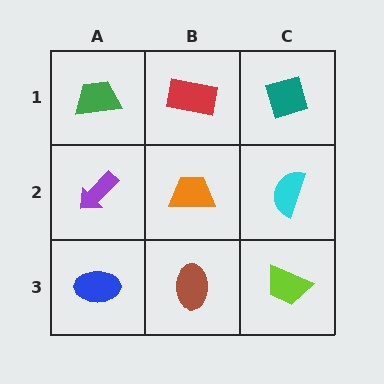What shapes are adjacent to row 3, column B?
An orange trapezoid (row 2, column B), a blue ellipse (row 3, column A), a lime trapezoid (row 3, column C).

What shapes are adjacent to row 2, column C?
A teal diamond (row 1, column C), a lime trapezoid (row 3, column C), an orange trapezoid (row 2, column B).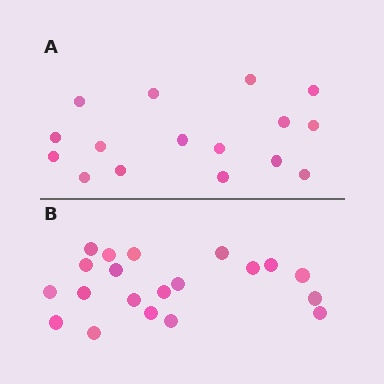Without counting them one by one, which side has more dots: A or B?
Region B (the bottom region) has more dots.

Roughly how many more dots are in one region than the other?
Region B has about 4 more dots than region A.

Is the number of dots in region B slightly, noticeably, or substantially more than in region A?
Region B has noticeably more, but not dramatically so. The ratio is roughly 1.2 to 1.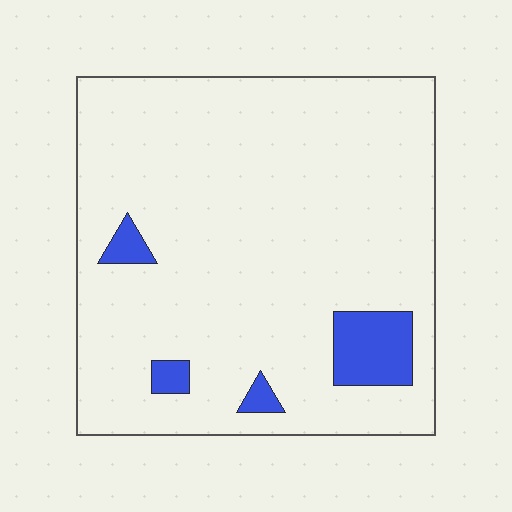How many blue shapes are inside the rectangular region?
4.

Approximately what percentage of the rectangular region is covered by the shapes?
Approximately 10%.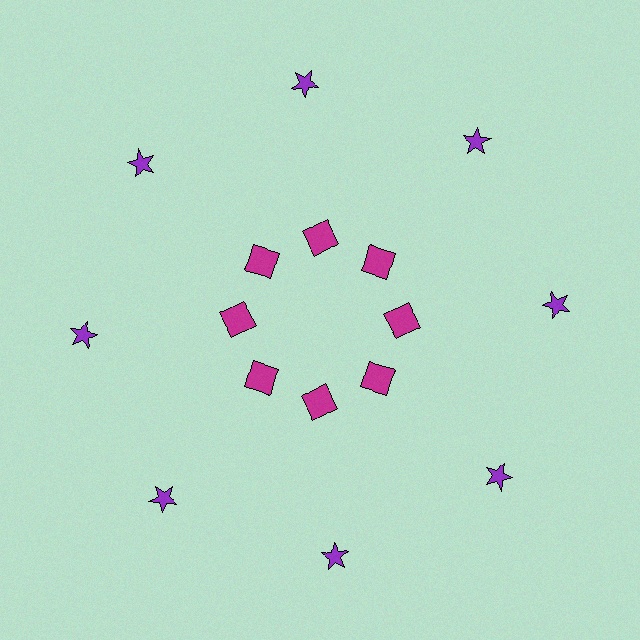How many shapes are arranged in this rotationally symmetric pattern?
There are 16 shapes, arranged in 8 groups of 2.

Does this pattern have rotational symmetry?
Yes, this pattern has 8-fold rotational symmetry. It looks the same after rotating 45 degrees around the center.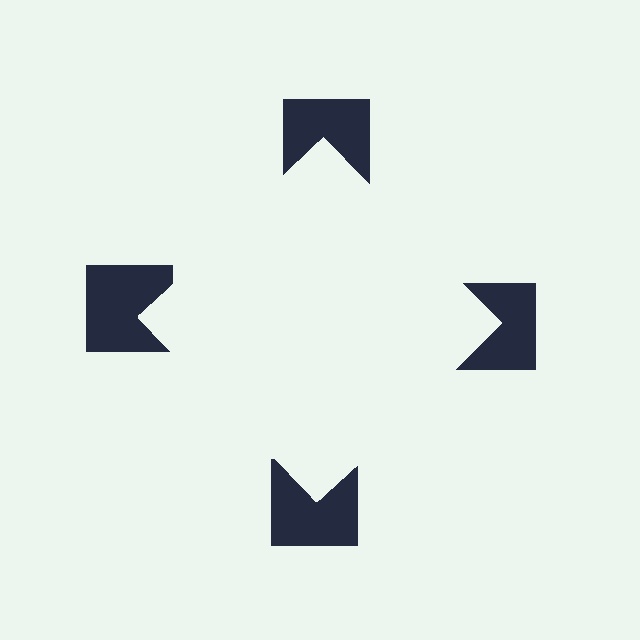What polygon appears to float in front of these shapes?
An illusory square — its edges are inferred from the aligned wedge cuts in the notched squares, not physically drawn.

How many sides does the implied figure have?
4 sides.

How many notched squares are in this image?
There are 4 — one at each vertex of the illusory square.